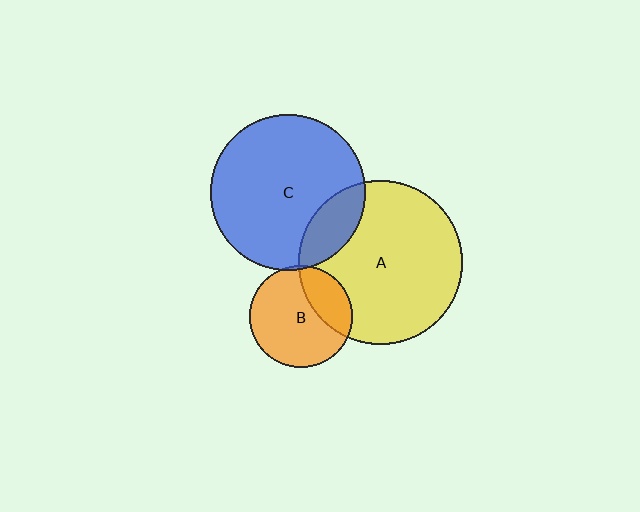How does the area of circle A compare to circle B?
Approximately 2.6 times.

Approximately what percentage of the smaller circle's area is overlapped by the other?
Approximately 5%.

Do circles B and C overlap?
Yes.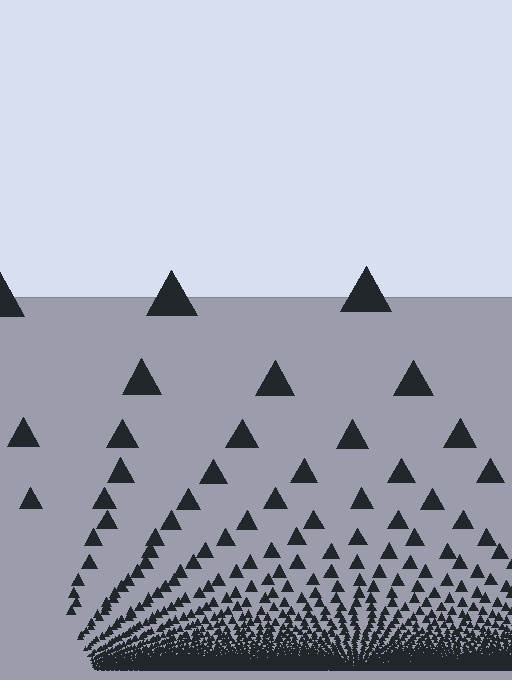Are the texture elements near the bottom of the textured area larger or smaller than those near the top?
Smaller. The gradient is inverted — elements near the bottom are smaller and denser.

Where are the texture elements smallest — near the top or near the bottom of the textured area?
Near the bottom.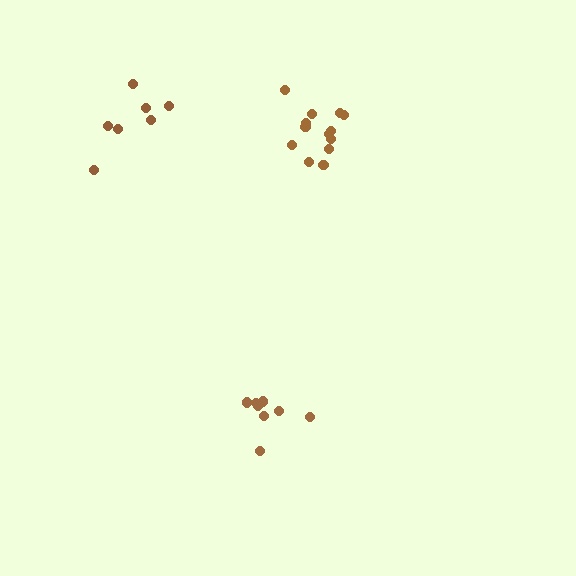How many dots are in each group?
Group 1: 7 dots, Group 2: 8 dots, Group 3: 13 dots (28 total).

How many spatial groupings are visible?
There are 3 spatial groupings.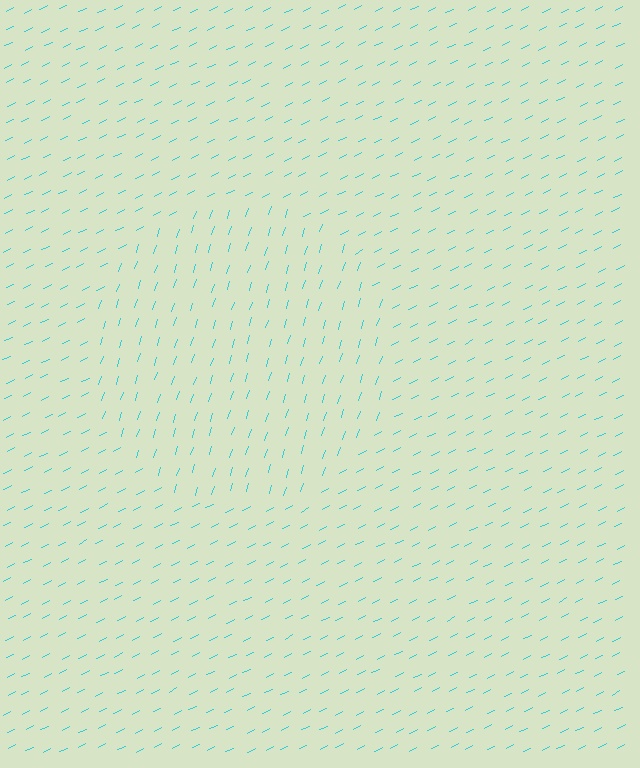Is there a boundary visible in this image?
Yes, there is a texture boundary formed by a change in line orientation.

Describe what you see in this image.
The image is filled with small cyan line segments. A circle region in the image has lines oriented differently from the surrounding lines, creating a visible texture boundary.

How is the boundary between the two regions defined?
The boundary is defined purely by a change in line orientation (approximately 45 degrees difference). All lines are the same color and thickness.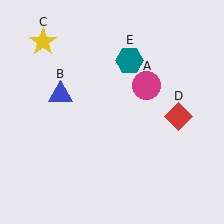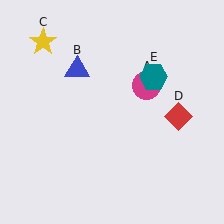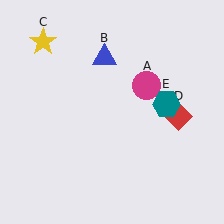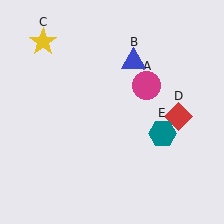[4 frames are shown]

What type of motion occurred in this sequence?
The blue triangle (object B), teal hexagon (object E) rotated clockwise around the center of the scene.